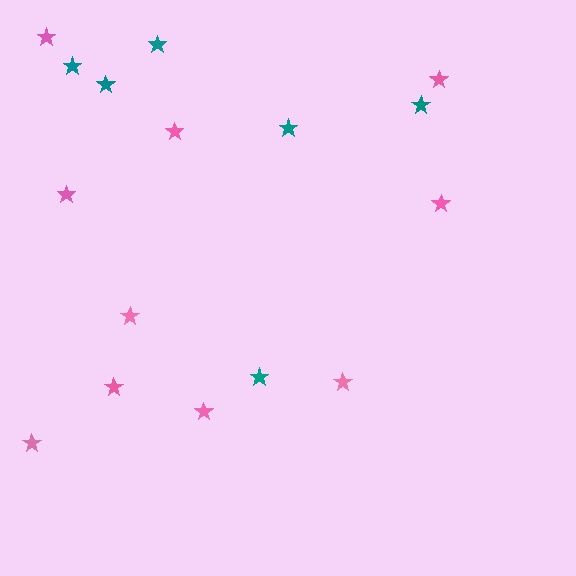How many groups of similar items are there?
There are 2 groups: one group of teal stars (6) and one group of pink stars (10).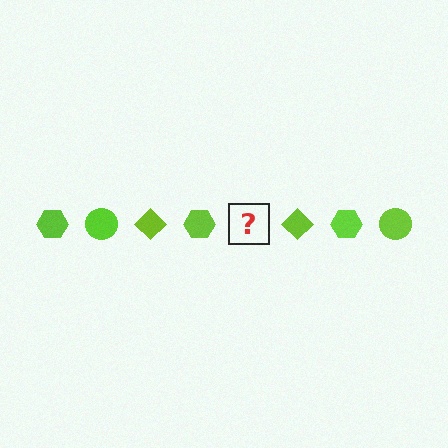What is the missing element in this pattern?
The missing element is a lime circle.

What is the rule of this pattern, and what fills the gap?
The rule is that the pattern cycles through hexagon, circle, diamond shapes in lime. The gap should be filled with a lime circle.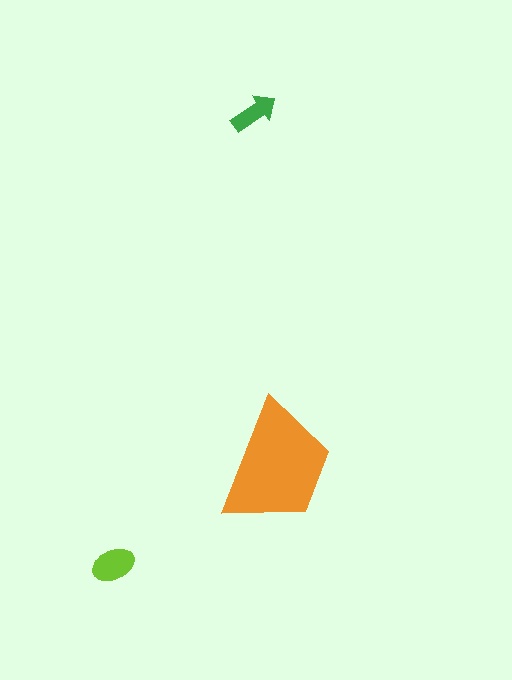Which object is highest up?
The green arrow is topmost.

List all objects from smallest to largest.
The green arrow, the lime ellipse, the orange trapezoid.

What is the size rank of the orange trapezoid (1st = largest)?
1st.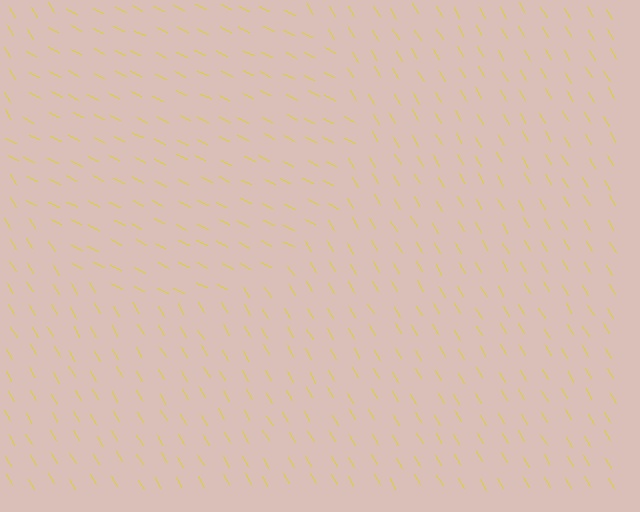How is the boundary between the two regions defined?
The boundary is defined purely by a change in line orientation (approximately 33 degrees difference). All lines are the same color and thickness.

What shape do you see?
I see a circle.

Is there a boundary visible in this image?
Yes, there is a texture boundary formed by a change in line orientation.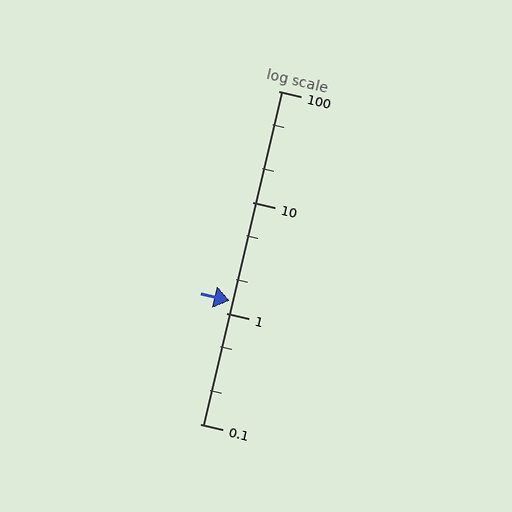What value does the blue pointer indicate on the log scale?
The pointer indicates approximately 1.3.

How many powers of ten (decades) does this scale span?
The scale spans 3 decades, from 0.1 to 100.